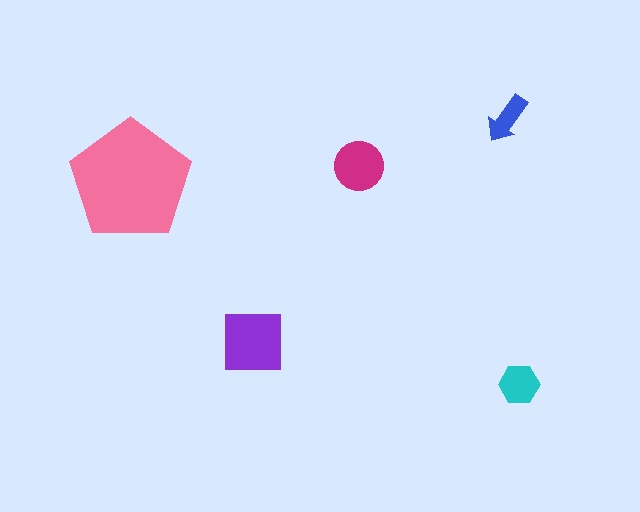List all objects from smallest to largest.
The blue arrow, the cyan hexagon, the magenta circle, the purple square, the pink pentagon.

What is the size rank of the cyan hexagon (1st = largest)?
4th.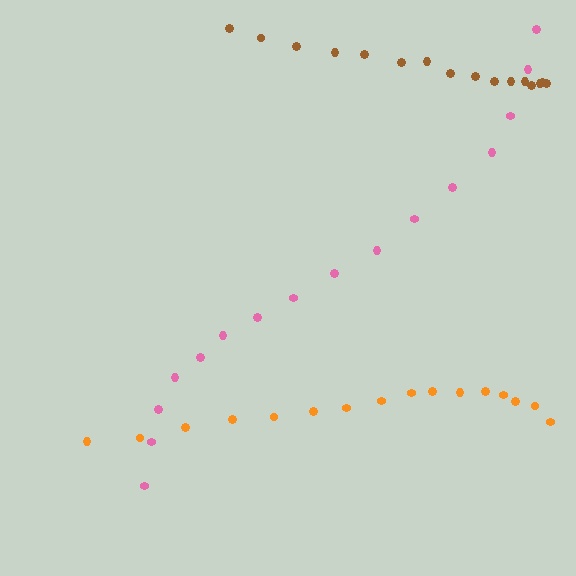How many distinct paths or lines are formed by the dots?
There are 3 distinct paths.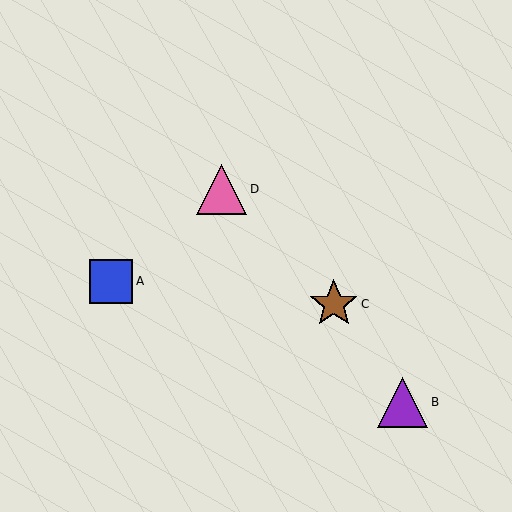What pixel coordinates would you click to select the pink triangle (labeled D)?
Click at (222, 189) to select the pink triangle D.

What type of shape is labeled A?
Shape A is a blue square.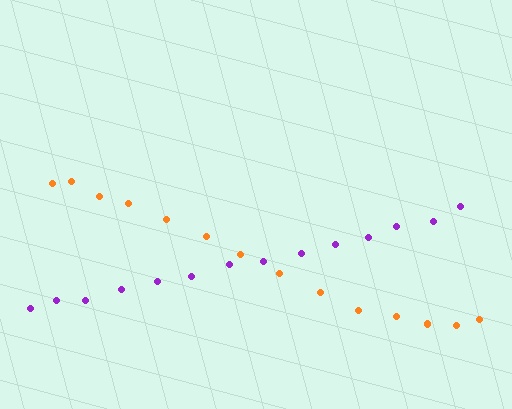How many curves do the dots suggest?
There are 2 distinct paths.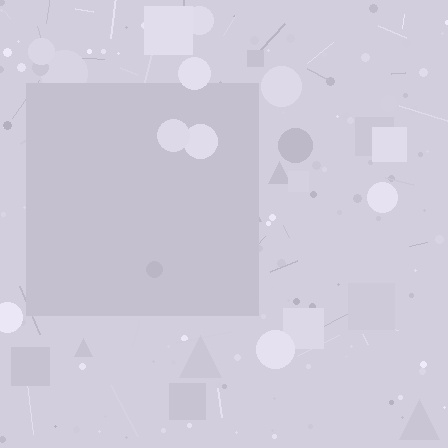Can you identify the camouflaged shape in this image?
The camouflaged shape is a square.